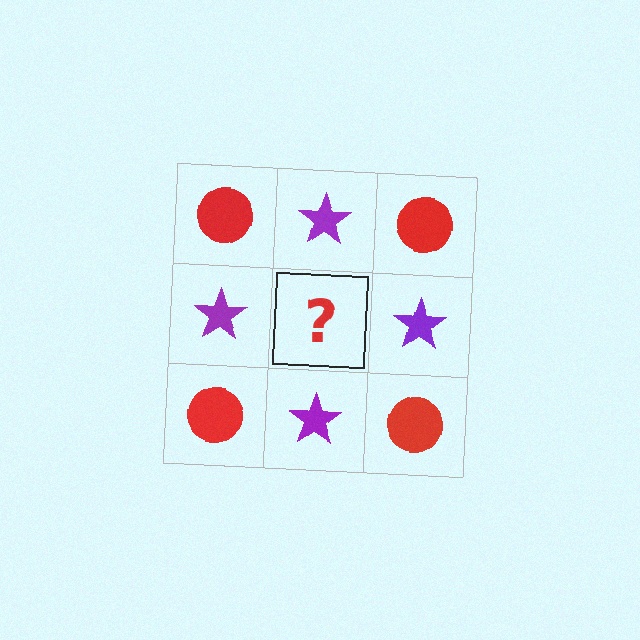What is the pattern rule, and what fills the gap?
The rule is that it alternates red circle and purple star in a checkerboard pattern. The gap should be filled with a red circle.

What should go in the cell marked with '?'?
The missing cell should contain a red circle.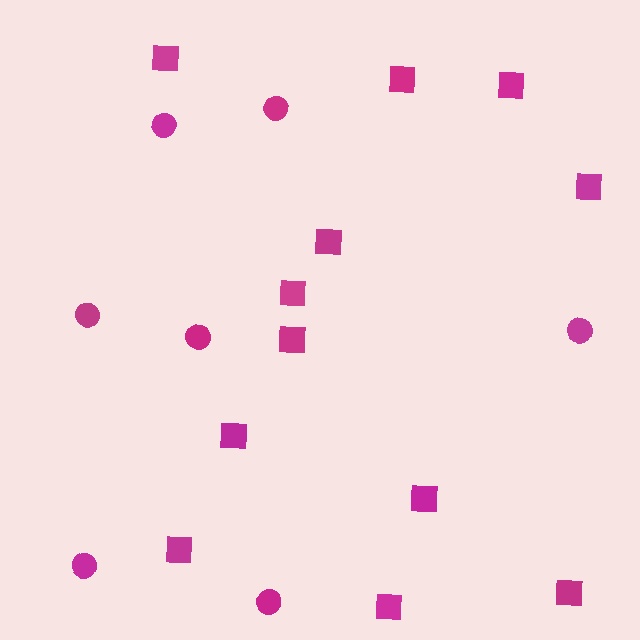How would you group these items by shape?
There are 2 groups: one group of squares (12) and one group of circles (7).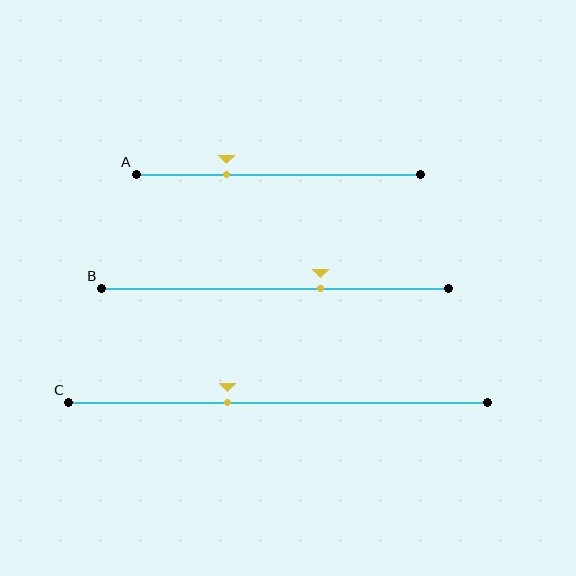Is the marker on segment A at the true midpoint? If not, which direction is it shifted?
No, the marker on segment A is shifted to the left by about 18% of the segment length.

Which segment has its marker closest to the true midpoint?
Segment C has its marker closest to the true midpoint.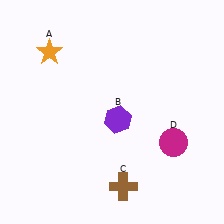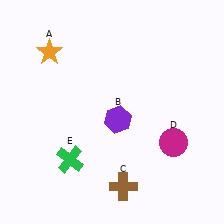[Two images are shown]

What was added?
A green cross (E) was added in Image 2.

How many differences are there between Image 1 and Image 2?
There is 1 difference between the two images.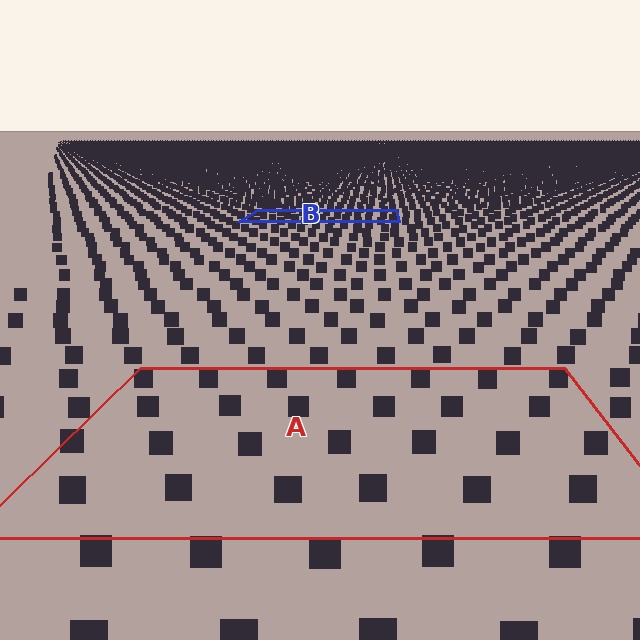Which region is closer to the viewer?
Region A is closer. The texture elements there are larger and more spread out.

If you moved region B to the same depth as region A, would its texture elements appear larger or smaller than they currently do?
They would appear larger. At a closer depth, the same texture elements are projected at a bigger on-screen size.